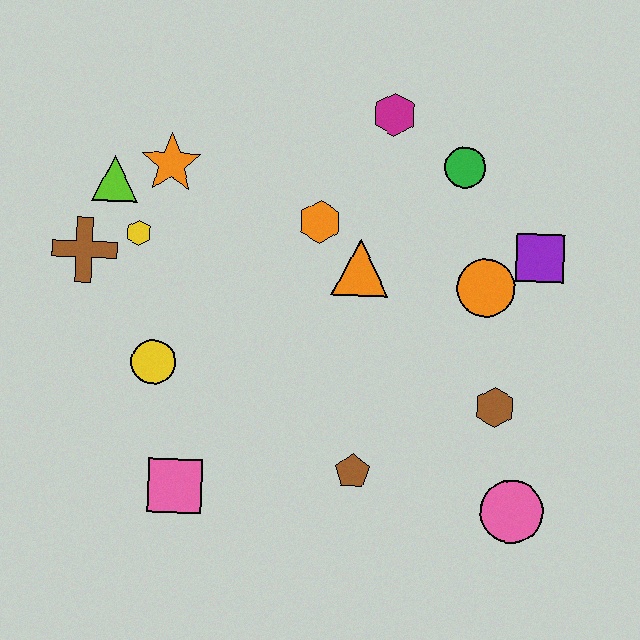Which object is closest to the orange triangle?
The orange hexagon is closest to the orange triangle.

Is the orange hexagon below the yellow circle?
No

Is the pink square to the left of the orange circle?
Yes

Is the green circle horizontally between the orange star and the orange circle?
Yes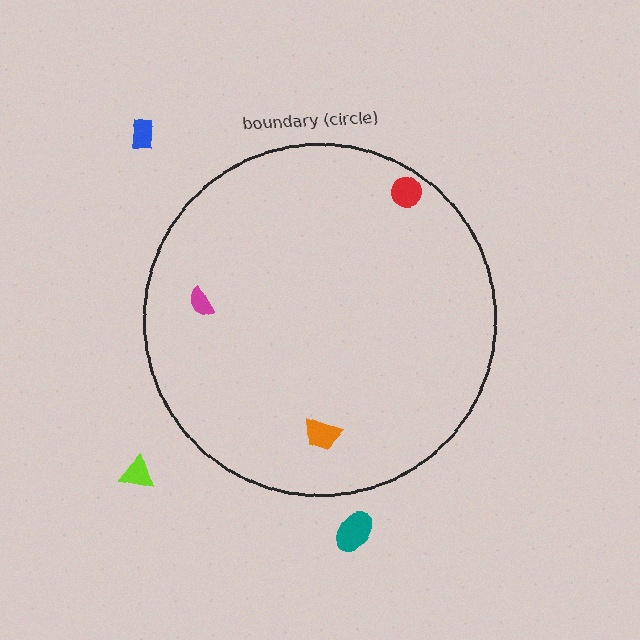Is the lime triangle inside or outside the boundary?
Outside.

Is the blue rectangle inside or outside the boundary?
Outside.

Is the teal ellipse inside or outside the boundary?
Outside.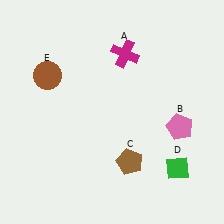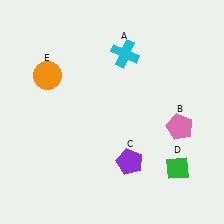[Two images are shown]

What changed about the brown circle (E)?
In Image 1, E is brown. In Image 2, it changed to orange.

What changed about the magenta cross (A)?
In Image 1, A is magenta. In Image 2, it changed to cyan.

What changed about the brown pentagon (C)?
In Image 1, C is brown. In Image 2, it changed to purple.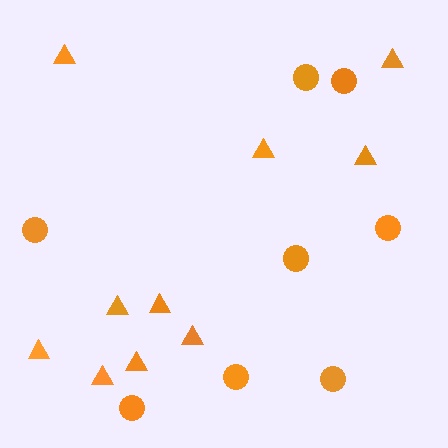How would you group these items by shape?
There are 2 groups: one group of triangles (10) and one group of circles (8).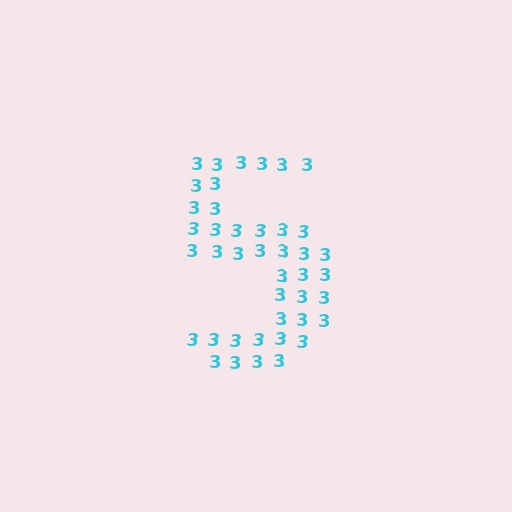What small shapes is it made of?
It is made of small digit 3's.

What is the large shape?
The large shape is the digit 5.